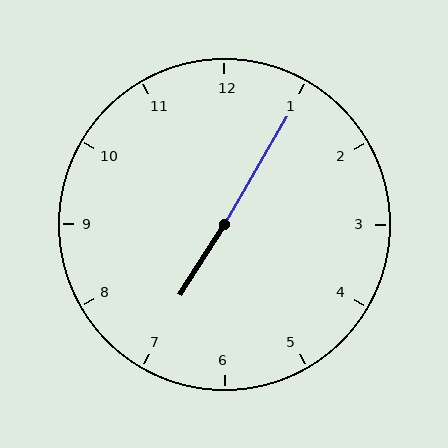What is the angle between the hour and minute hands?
Approximately 178 degrees.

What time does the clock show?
7:05.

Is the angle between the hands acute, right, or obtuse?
It is obtuse.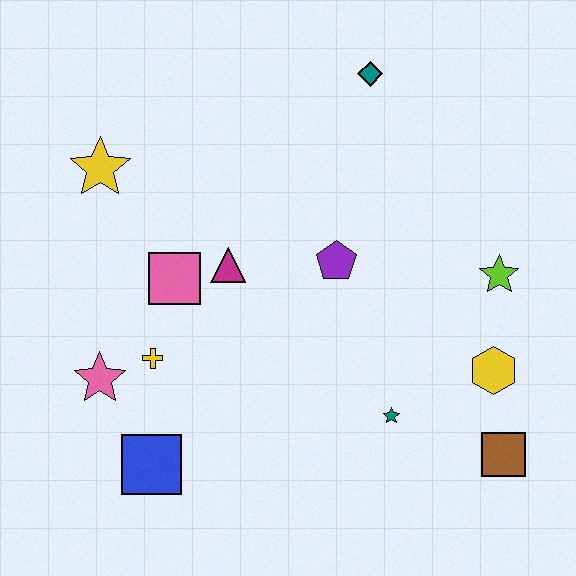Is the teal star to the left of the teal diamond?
No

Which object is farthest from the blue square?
The teal diamond is farthest from the blue square.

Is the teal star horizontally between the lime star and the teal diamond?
Yes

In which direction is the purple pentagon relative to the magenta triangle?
The purple pentagon is to the right of the magenta triangle.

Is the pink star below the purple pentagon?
Yes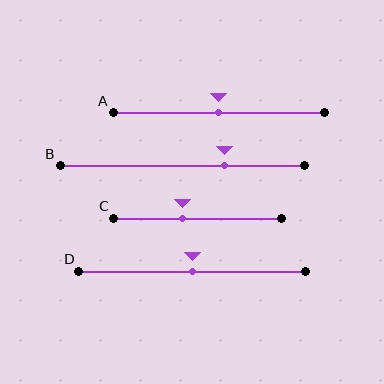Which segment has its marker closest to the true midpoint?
Segment A has its marker closest to the true midpoint.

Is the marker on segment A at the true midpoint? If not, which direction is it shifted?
Yes, the marker on segment A is at the true midpoint.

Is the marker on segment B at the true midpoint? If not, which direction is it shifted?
No, the marker on segment B is shifted to the right by about 17% of the segment length.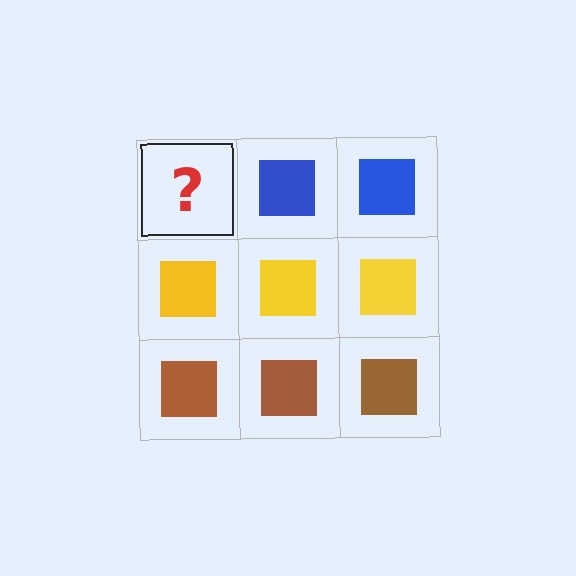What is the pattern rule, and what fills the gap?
The rule is that each row has a consistent color. The gap should be filled with a blue square.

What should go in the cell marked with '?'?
The missing cell should contain a blue square.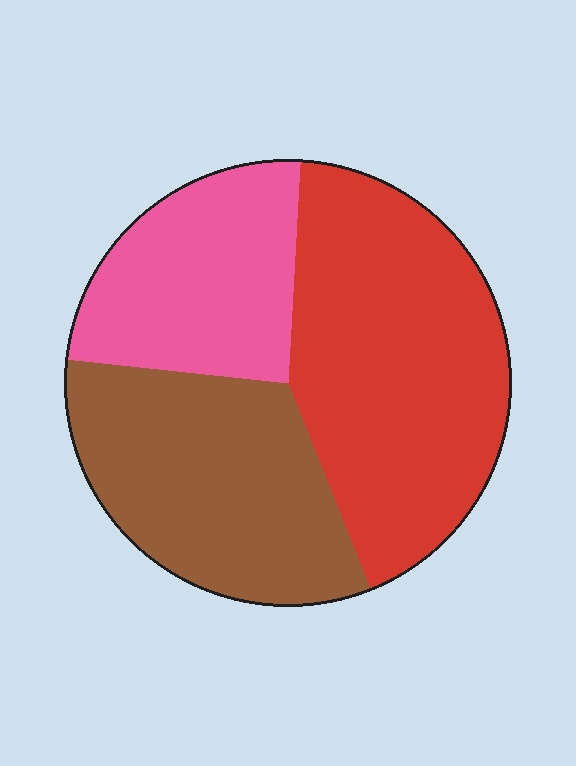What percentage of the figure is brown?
Brown covers about 35% of the figure.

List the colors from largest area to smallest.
From largest to smallest: red, brown, pink.